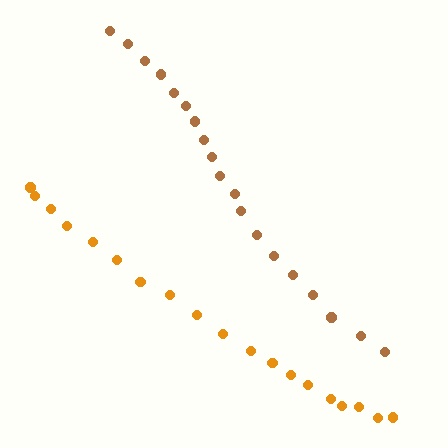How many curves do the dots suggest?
There are 2 distinct paths.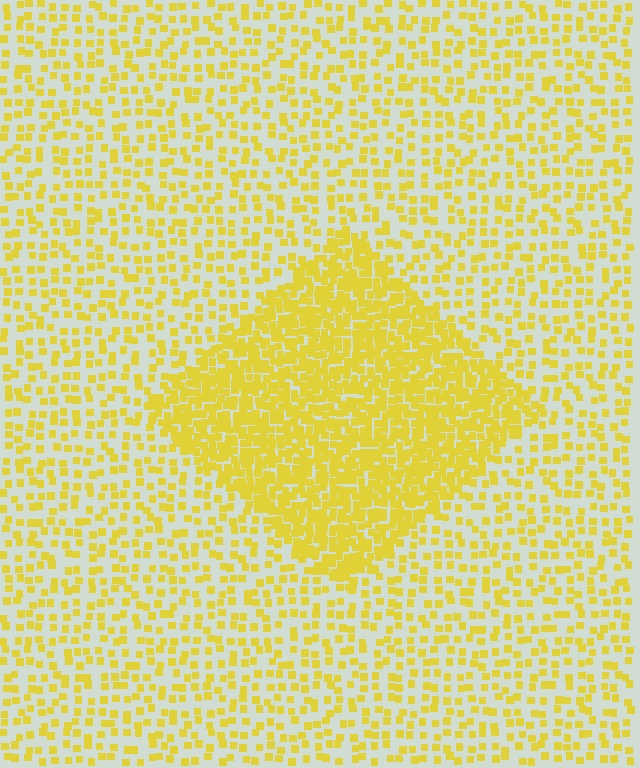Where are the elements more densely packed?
The elements are more densely packed inside the diamond boundary.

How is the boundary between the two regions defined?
The boundary is defined by a change in element density (approximately 2.6x ratio). All elements are the same color, size, and shape.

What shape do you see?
I see a diamond.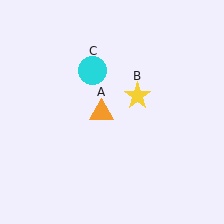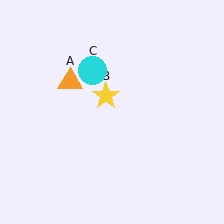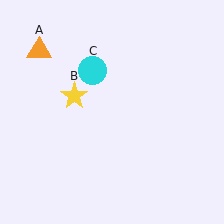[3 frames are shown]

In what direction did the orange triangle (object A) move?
The orange triangle (object A) moved up and to the left.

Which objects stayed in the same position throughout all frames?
Cyan circle (object C) remained stationary.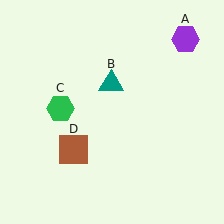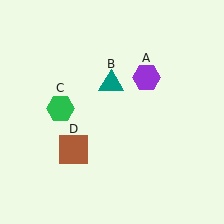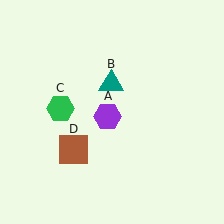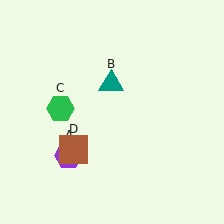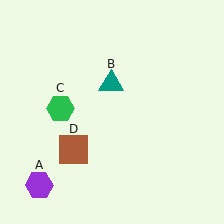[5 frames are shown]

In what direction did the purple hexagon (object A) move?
The purple hexagon (object A) moved down and to the left.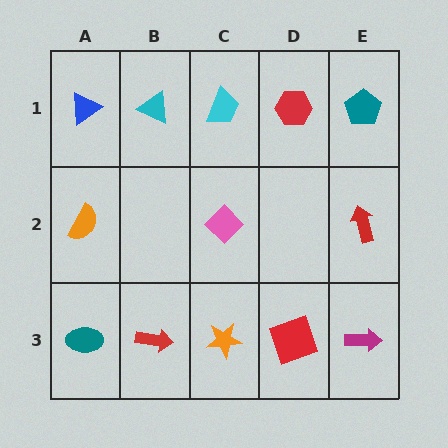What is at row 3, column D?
A red square.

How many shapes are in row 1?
5 shapes.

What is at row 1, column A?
A blue triangle.